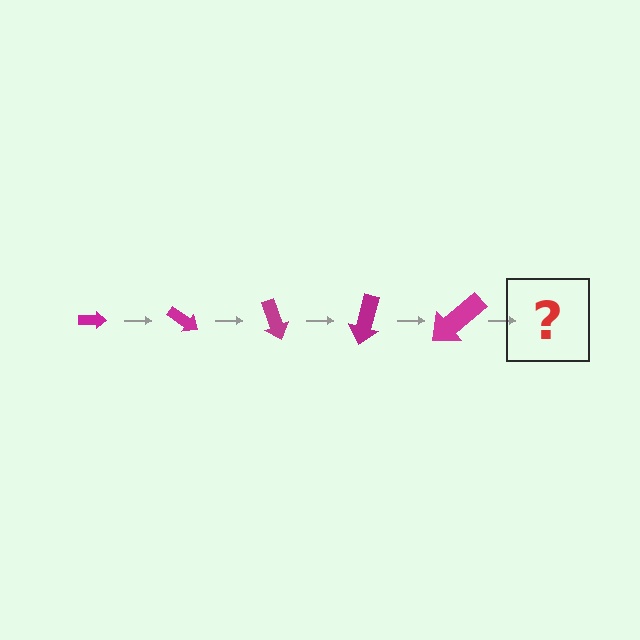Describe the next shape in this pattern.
It should be an arrow, larger than the previous one and rotated 175 degrees from the start.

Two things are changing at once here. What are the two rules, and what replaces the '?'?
The two rules are that the arrow grows larger each step and it rotates 35 degrees each step. The '?' should be an arrow, larger than the previous one and rotated 175 degrees from the start.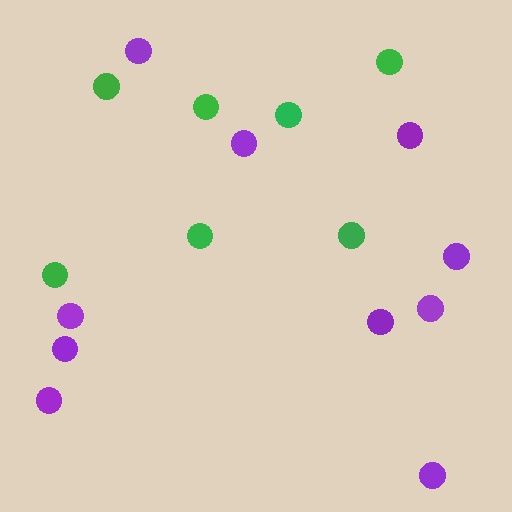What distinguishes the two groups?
There are 2 groups: one group of green circles (7) and one group of purple circles (10).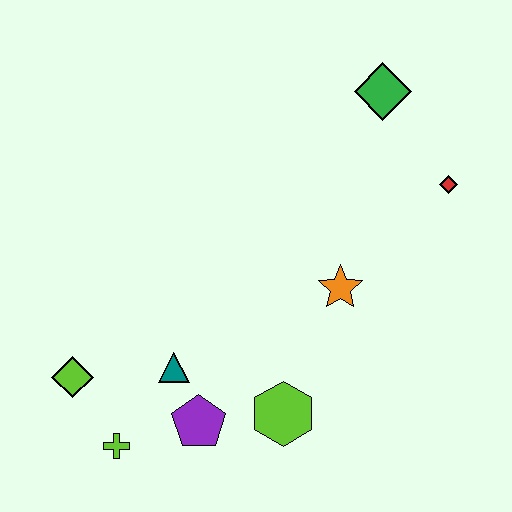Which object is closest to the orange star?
The lime hexagon is closest to the orange star.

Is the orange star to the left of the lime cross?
No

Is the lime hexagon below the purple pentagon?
No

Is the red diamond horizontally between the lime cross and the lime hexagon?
No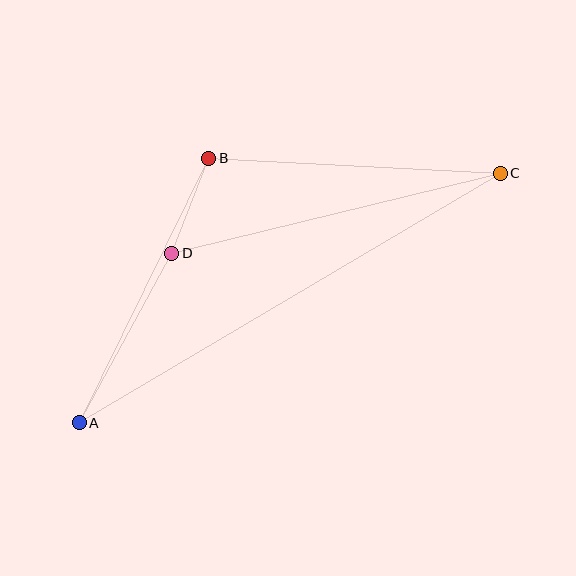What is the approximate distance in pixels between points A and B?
The distance between A and B is approximately 295 pixels.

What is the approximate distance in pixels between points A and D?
The distance between A and D is approximately 193 pixels.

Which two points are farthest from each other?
Points A and C are farthest from each other.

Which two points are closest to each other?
Points B and D are closest to each other.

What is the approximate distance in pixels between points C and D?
The distance between C and D is approximately 338 pixels.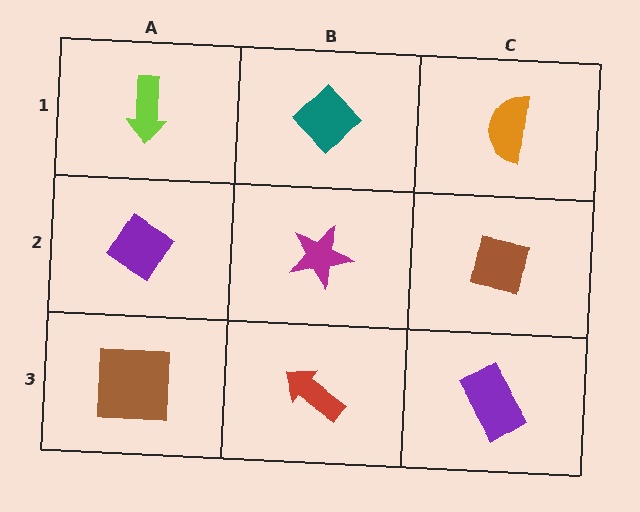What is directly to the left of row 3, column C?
A red arrow.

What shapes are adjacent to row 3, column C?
A brown square (row 2, column C), a red arrow (row 3, column B).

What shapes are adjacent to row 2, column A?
A lime arrow (row 1, column A), a brown square (row 3, column A), a magenta star (row 2, column B).